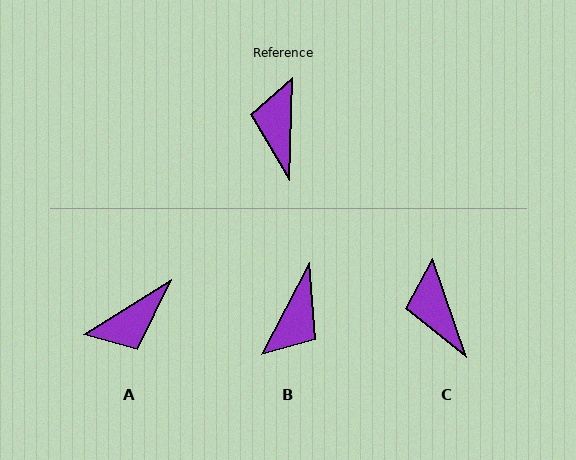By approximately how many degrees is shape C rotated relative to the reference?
Approximately 21 degrees counter-clockwise.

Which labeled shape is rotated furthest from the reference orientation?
B, about 155 degrees away.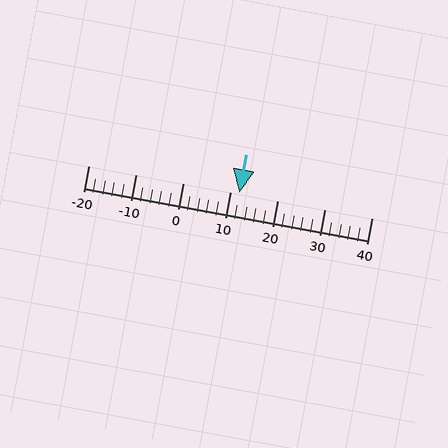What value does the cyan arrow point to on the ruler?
The cyan arrow points to approximately 12.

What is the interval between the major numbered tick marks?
The major tick marks are spaced 10 units apart.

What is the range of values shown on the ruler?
The ruler shows values from -20 to 40.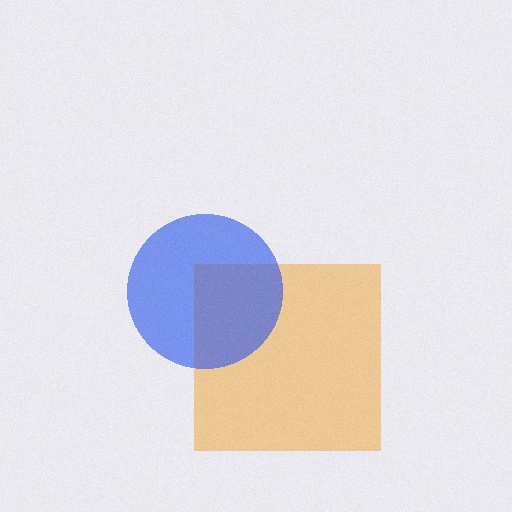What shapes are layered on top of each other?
The layered shapes are: an orange square, a blue circle.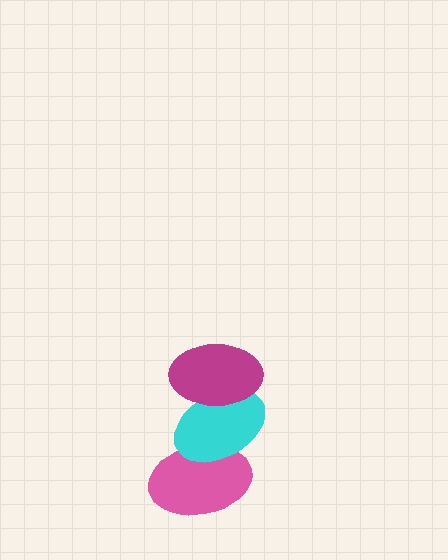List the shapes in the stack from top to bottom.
From top to bottom: the magenta ellipse, the cyan ellipse, the pink ellipse.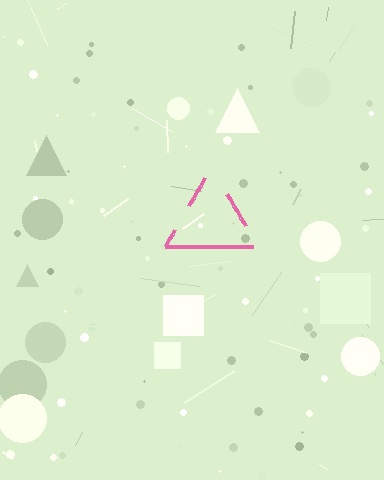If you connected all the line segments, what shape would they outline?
They would outline a triangle.